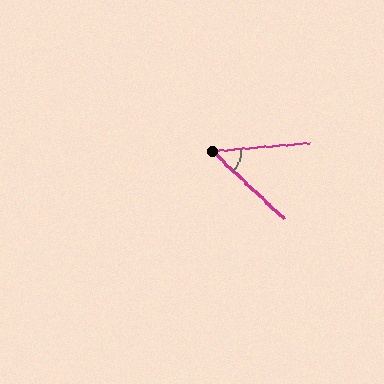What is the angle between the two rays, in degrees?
Approximately 48 degrees.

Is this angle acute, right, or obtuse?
It is acute.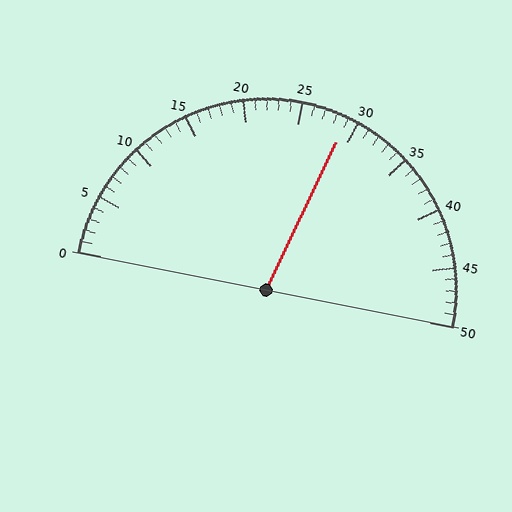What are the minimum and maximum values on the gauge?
The gauge ranges from 0 to 50.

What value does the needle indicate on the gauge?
The needle indicates approximately 29.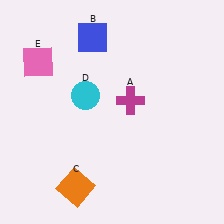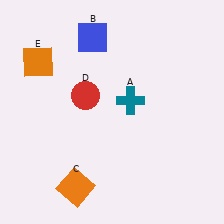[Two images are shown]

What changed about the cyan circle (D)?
In Image 1, D is cyan. In Image 2, it changed to red.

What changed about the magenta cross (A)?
In Image 1, A is magenta. In Image 2, it changed to teal.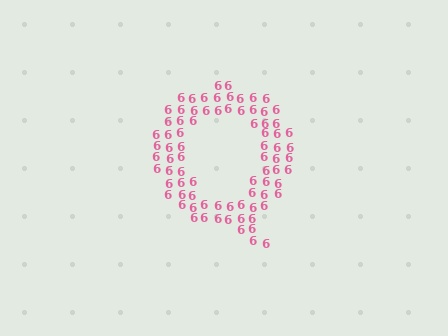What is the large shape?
The large shape is the letter Q.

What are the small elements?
The small elements are digit 6's.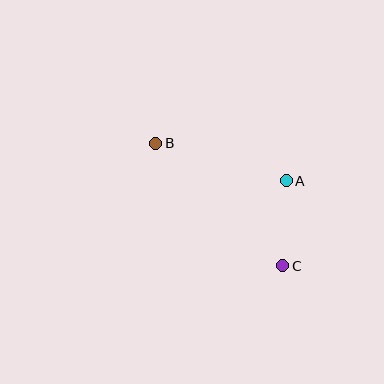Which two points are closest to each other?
Points A and C are closest to each other.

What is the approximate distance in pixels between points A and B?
The distance between A and B is approximately 136 pixels.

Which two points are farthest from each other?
Points B and C are farthest from each other.